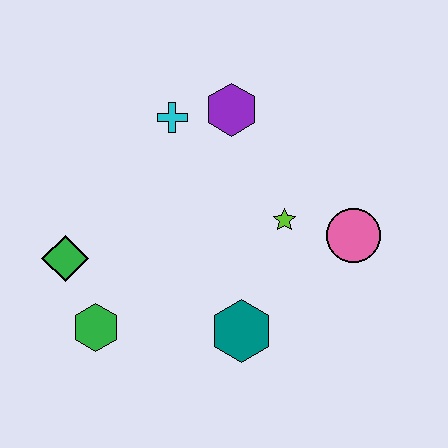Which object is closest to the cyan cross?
The purple hexagon is closest to the cyan cross.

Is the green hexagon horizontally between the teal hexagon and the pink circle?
No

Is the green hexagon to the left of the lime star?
Yes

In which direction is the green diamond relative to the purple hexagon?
The green diamond is to the left of the purple hexagon.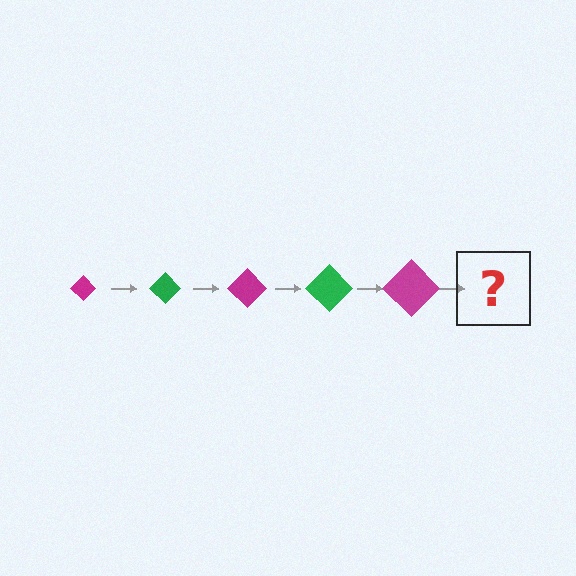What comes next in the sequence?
The next element should be a green diamond, larger than the previous one.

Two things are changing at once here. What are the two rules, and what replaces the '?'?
The two rules are that the diamond grows larger each step and the color cycles through magenta and green. The '?' should be a green diamond, larger than the previous one.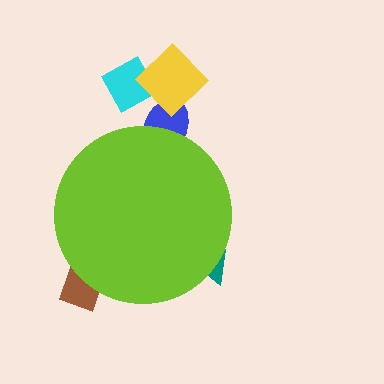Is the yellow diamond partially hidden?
No, the yellow diamond is fully visible.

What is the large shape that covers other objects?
A lime circle.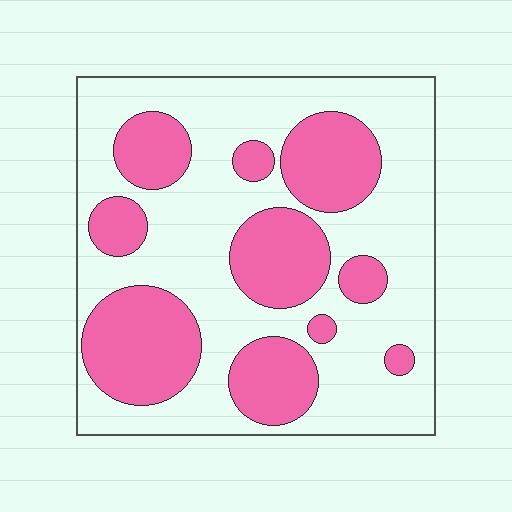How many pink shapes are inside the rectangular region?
10.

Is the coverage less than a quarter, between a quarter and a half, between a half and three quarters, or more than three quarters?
Between a quarter and a half.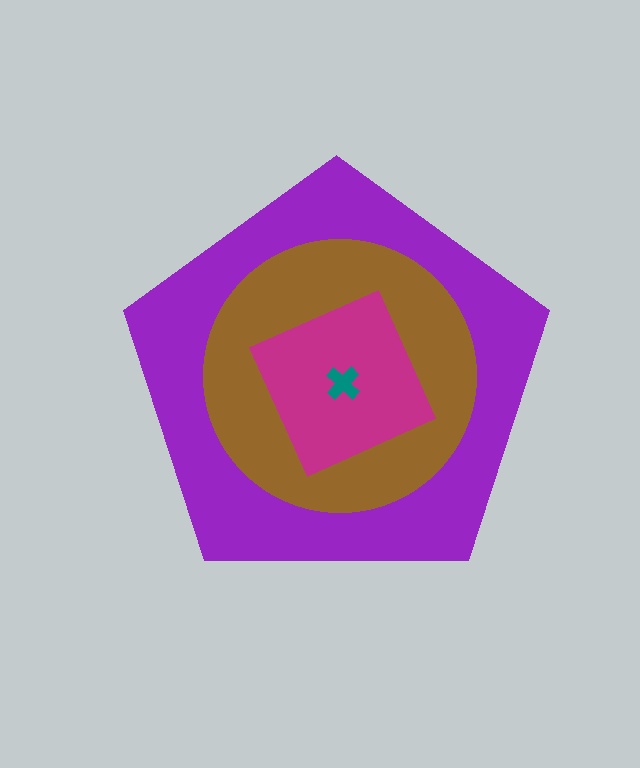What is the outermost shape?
The purple pentagon.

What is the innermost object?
The teal cross.